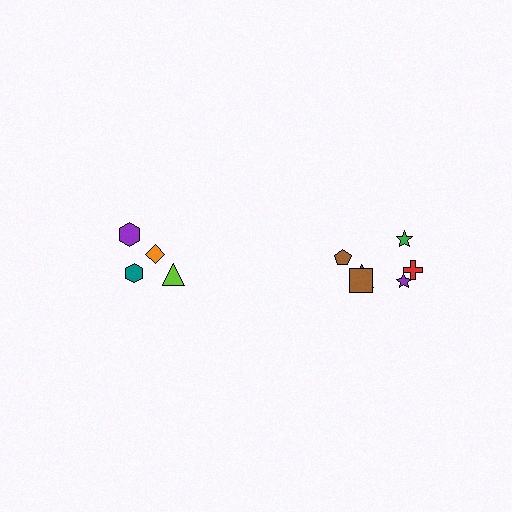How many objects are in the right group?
There are 6 objects.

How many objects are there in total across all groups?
There are 10 objects.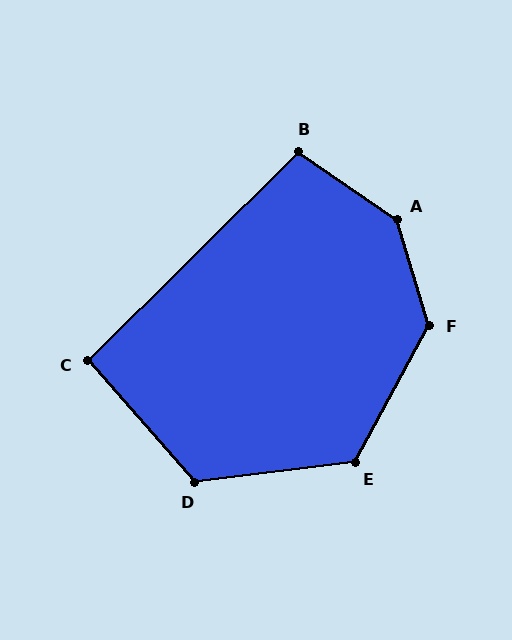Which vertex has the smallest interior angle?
C, at approximately 93 degrees.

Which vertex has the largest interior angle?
A, at approximately 141 degrees.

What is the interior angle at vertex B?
Approximately 101 degrees (obtuse).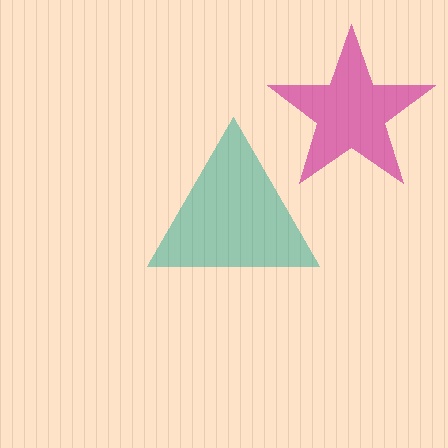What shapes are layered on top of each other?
The layered shapes are: a teal triangle, a magenta star.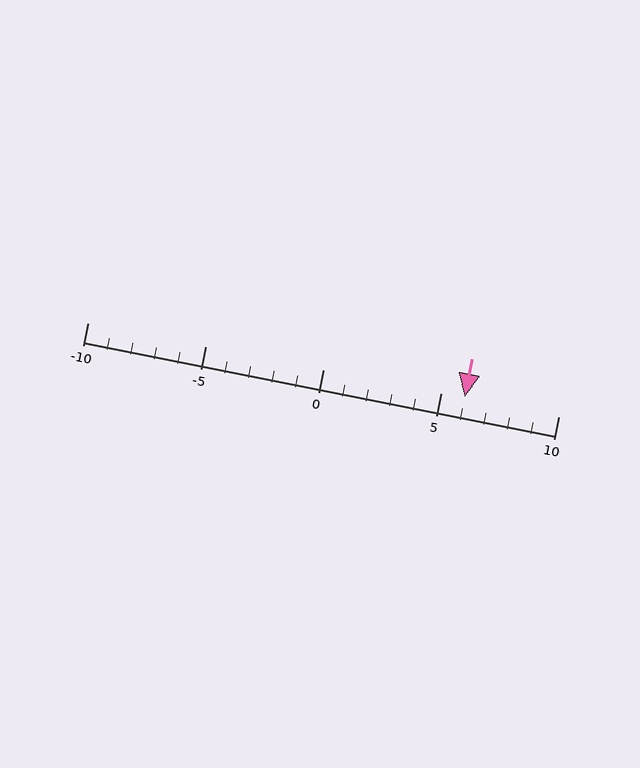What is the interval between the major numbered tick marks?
The major tick marks are spaced 5 units apart.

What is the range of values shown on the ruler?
The ruler shows values from -10 to 10.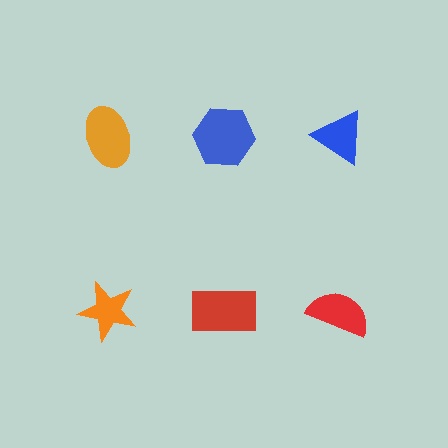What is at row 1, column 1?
An orange ellipse.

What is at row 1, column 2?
A blue hexagon.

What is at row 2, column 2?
A red rectangle.